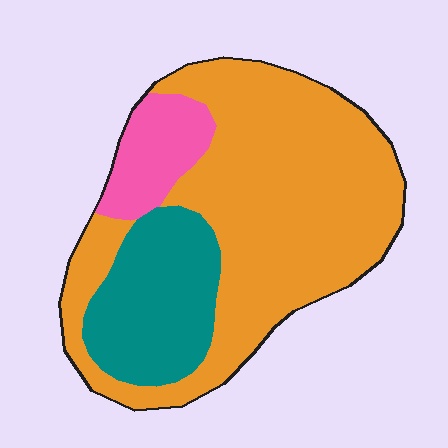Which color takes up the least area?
Pink, at roughly 10%.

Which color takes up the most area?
Orange, at roughly 65%.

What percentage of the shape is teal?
Teal covers around 25% of the shape.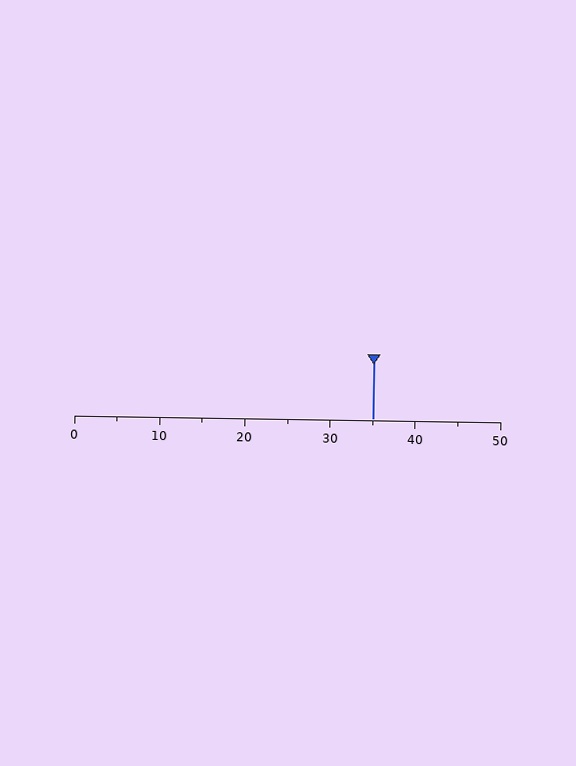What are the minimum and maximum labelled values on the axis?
The axis runs from 0 to 50.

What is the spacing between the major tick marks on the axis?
The major ticks are spaced 10 apart.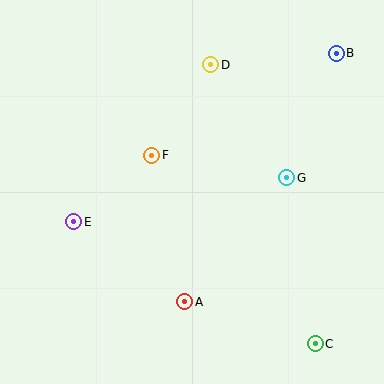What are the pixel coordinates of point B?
Point B is at (336, 53).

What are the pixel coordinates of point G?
Point G is at (287, 178).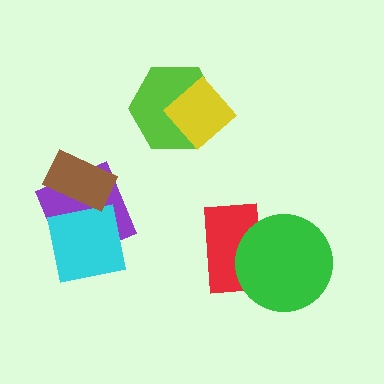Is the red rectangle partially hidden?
Yes, it is partially covered by another shape.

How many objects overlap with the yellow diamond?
1 object overlaps with the yellow diamond.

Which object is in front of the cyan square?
The brown rectangle is in front of the cyan square.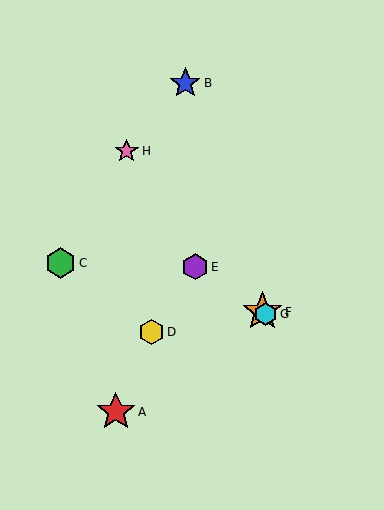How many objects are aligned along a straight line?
3 objects (E, F, G) are aligned along a straight line.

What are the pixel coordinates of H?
Object H is at (127, 151).